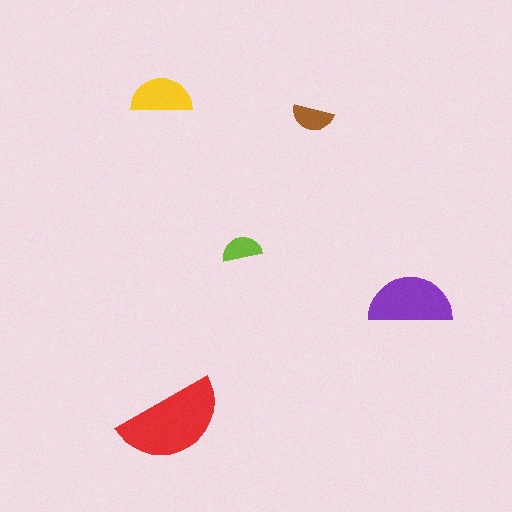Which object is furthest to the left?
The yellow semicircle is leftmost.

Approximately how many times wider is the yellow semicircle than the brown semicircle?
About 1.5 times wider.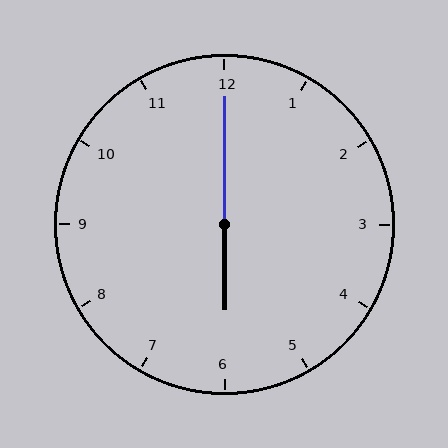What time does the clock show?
6:00.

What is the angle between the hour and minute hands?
Approximately 180 degrees.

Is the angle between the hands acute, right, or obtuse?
It is obtuse.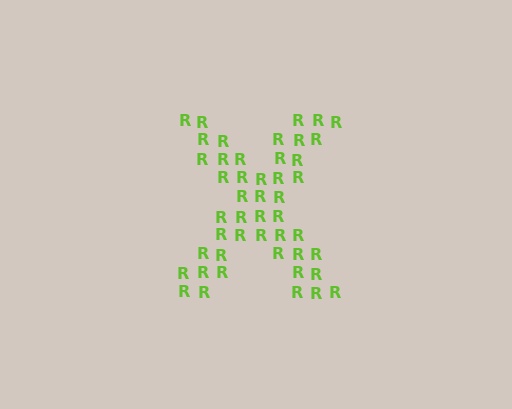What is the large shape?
The large shape is the letter X.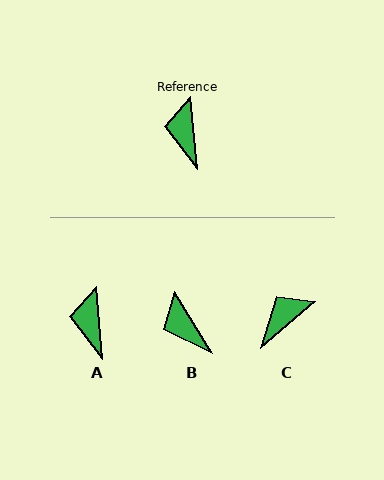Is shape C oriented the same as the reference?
No, it is off by about 54 degrees.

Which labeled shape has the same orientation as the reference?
A.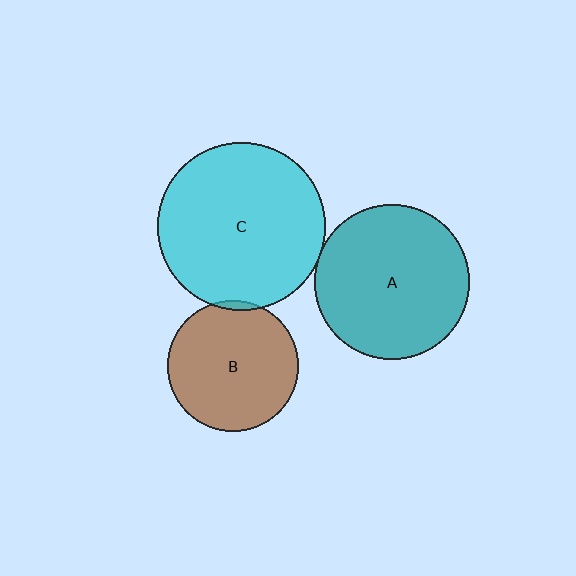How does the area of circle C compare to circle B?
Approximately 1.6 times.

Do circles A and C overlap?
Yes.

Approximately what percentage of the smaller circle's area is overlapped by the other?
Approximately 5%.